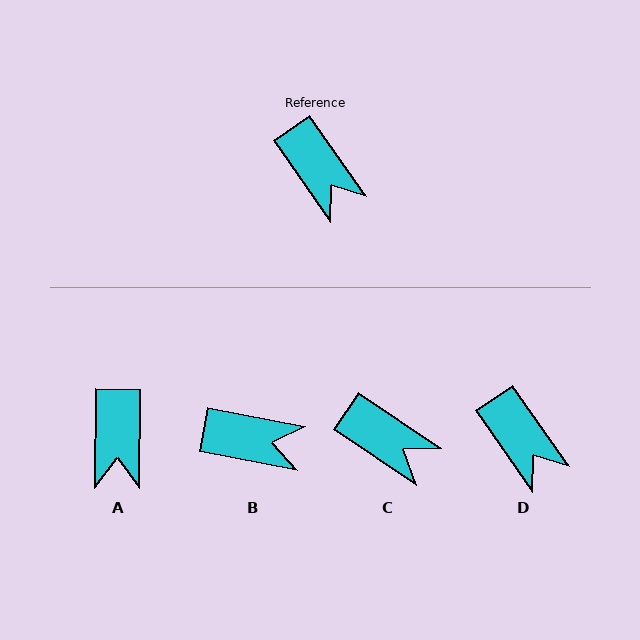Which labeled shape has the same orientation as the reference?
D.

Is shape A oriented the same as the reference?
No, it is off by about 36 degrees.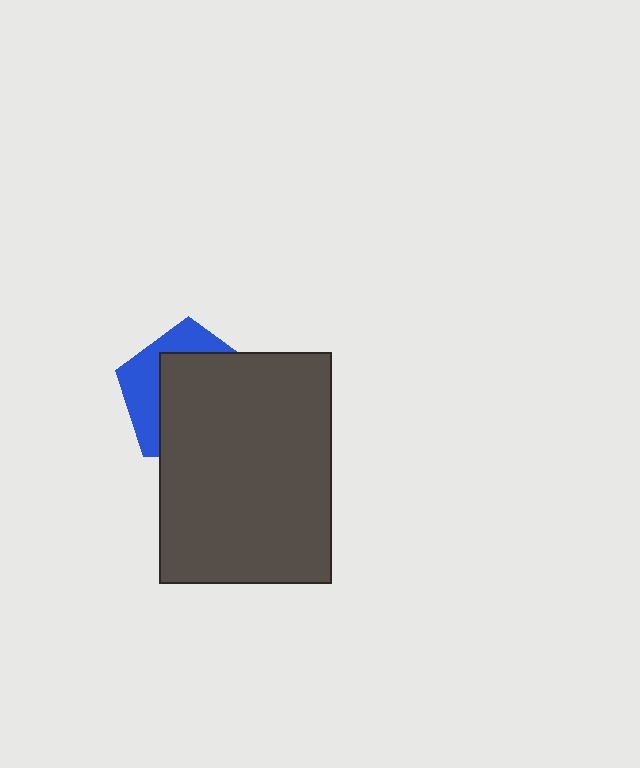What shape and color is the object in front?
The object in front is a dark gray rectangle.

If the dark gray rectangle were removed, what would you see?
You would see the complete blue pentagon.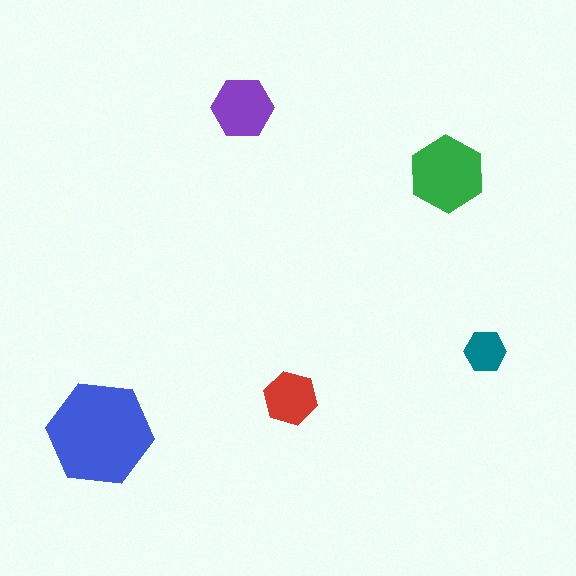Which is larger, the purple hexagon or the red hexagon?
The purple one.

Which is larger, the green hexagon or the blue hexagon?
The blue one.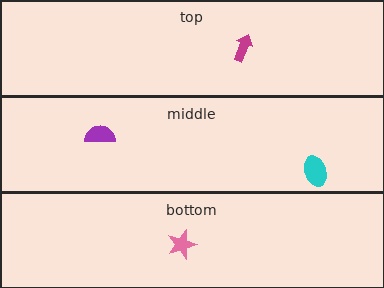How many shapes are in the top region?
1.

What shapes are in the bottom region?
The pink star.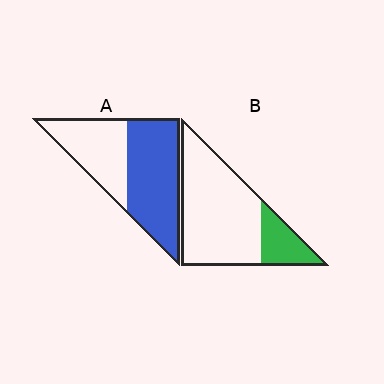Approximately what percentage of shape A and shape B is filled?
A is approximately 60% and B is approximately 20%.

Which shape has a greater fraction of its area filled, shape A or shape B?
Shape A.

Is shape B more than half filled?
No.